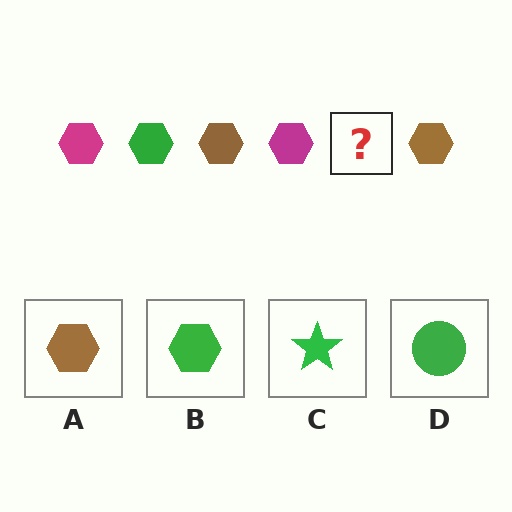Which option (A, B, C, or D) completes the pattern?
B.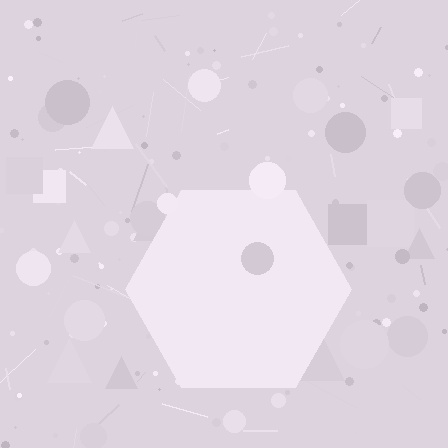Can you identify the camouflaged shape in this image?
The camouflaged shape is a hexagon.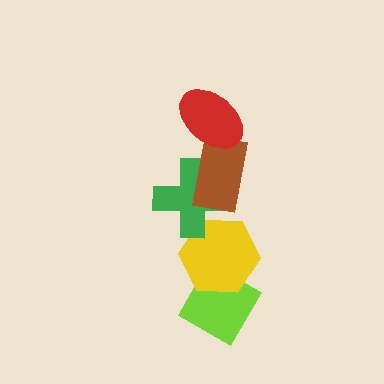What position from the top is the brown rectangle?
The brown rectangle is 2nd from the top.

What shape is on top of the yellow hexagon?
The green cross is on top of the yellow hexagon.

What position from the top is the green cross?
The green cross is 3rd from the top.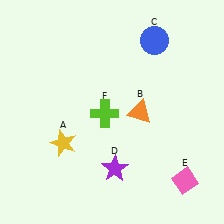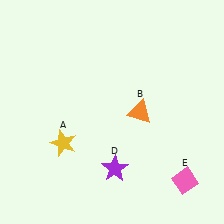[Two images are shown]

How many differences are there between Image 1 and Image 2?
There are 2 differences between the two images.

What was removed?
The lime cross (F), the blue circle (C) were removed in Image 2.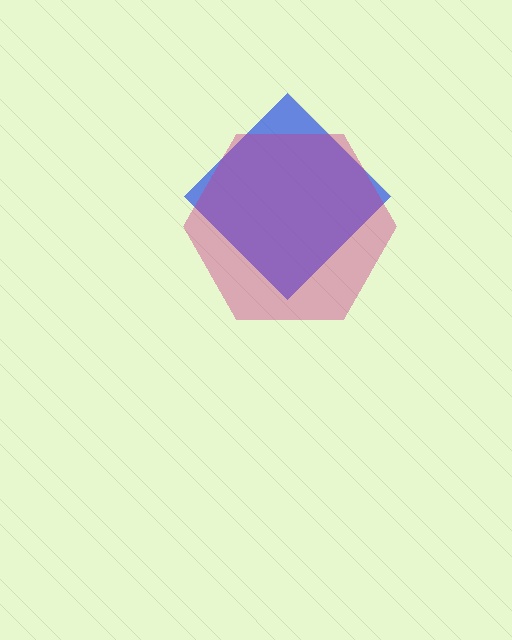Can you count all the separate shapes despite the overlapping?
Yes, there are 2 separate shapes.